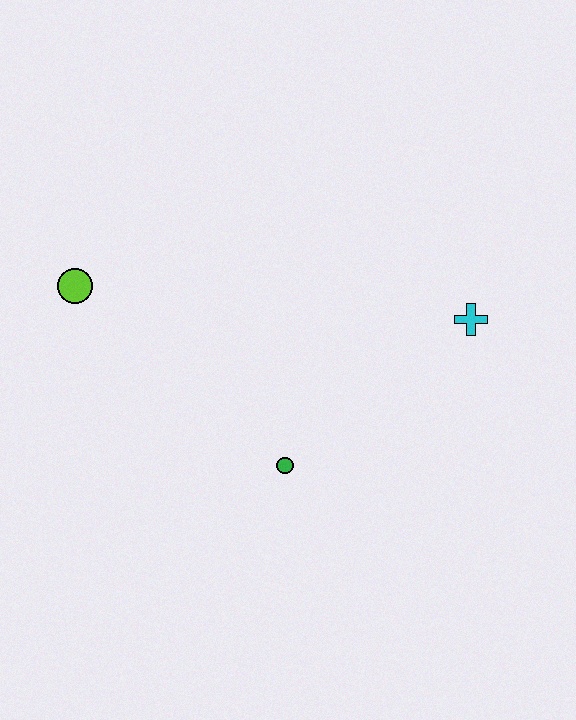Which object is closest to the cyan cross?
The green circle is closest to the cyan cross.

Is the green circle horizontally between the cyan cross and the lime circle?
Yes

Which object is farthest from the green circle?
The lime circle is farthest from the green circle.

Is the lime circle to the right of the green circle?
No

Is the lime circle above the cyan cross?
Yes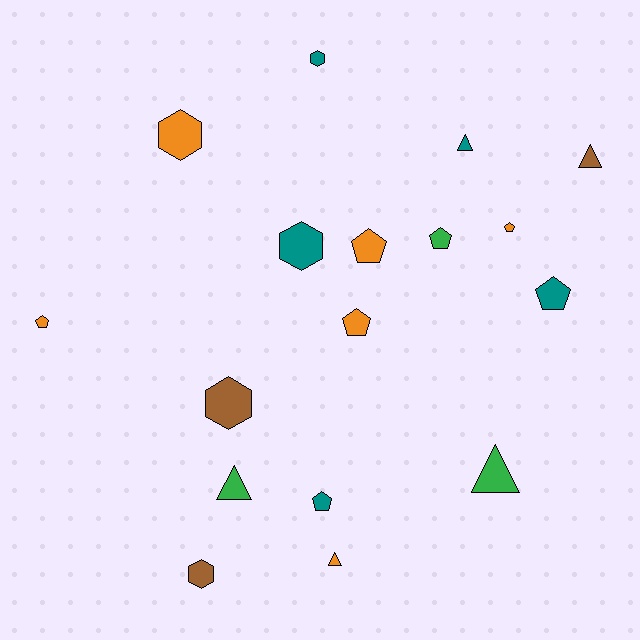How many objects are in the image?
There are 17 objects.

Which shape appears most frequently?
Pentagon, with 7 objects.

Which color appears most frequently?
Orange, with 6 objects.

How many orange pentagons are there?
There are 4 orange pentagons.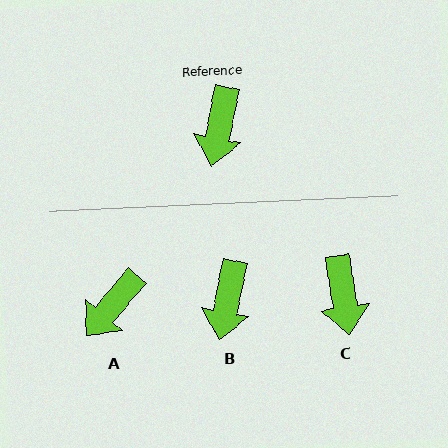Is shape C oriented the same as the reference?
No, it is off by about 20 degrees.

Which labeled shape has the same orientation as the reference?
B.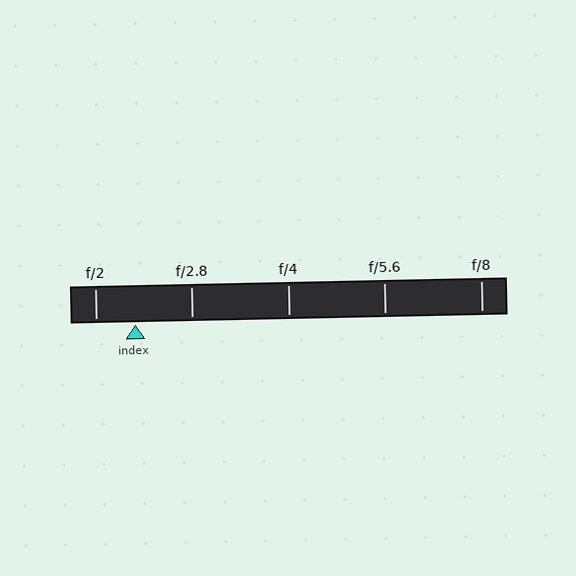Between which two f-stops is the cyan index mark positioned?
The index mark is between f/2 and f/2.8.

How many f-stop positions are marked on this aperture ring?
There are 5 f-stop positions marked.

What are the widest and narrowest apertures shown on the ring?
The widest aperture shown is f/2 and the narrowest is f/8.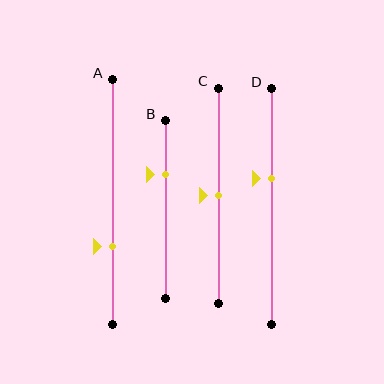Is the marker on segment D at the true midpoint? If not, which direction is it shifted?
No, the marker on segment D is shifted upward by about 12% of the segment length.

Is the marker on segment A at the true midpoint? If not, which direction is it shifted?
No, the marker on segment A is shifted downward by about 18% of the segment length.